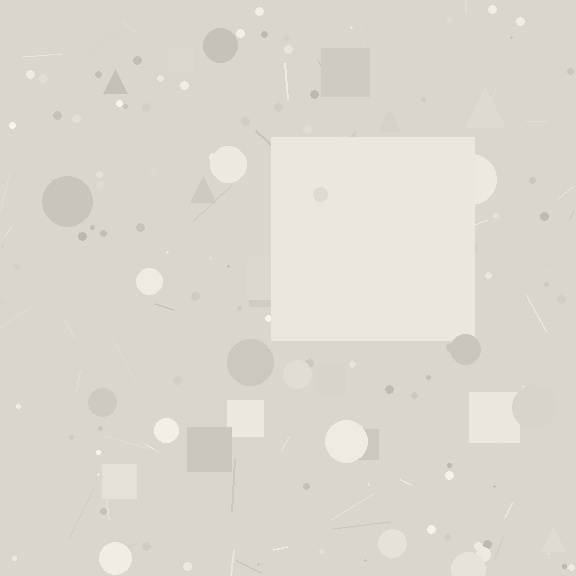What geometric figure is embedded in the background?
A square is embedded in the background.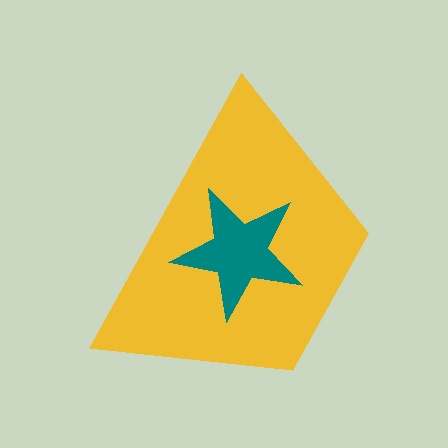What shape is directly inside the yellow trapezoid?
The teal star.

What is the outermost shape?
The yellow trapezoid.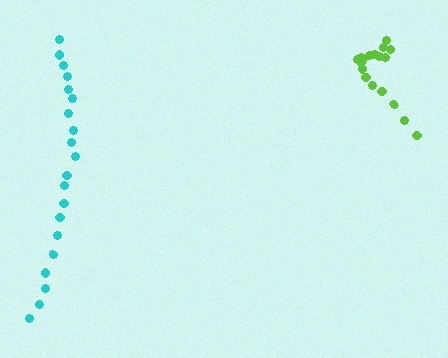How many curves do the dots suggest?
There are 2 distinct paths.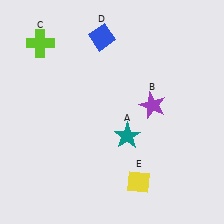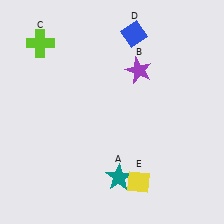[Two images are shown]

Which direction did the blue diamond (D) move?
The blue diamond (D) moved right.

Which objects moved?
The objects that moved are: the teal star (A), the purple star (B), the blue diamond (D).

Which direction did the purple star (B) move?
The purple star (B) moved up.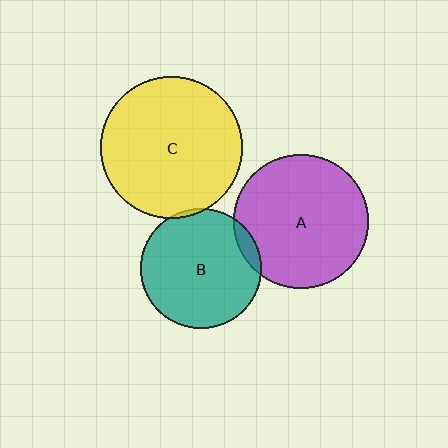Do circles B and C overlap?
Yes.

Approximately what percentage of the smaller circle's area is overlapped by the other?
Approximately 5%.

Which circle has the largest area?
Circle C (yellow).